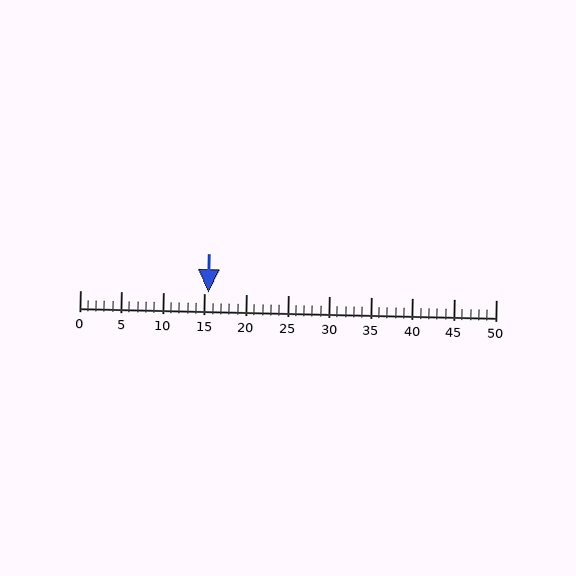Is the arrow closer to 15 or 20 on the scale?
The arrow is closer to 15.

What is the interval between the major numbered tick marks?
The major tick marks are spaced 5 units apart.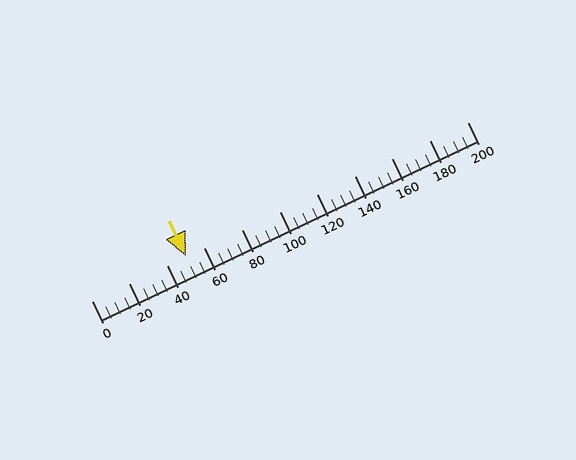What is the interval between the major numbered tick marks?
The major tick marks are spaced 20 units apart.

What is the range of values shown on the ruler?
The ruler shows values from 0 to 200.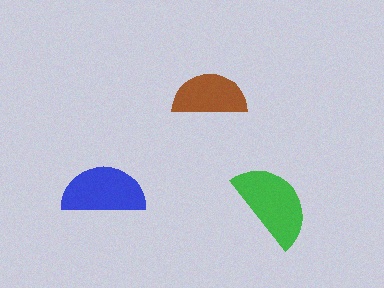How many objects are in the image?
There are 3 objects in the image.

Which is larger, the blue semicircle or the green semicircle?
The green one.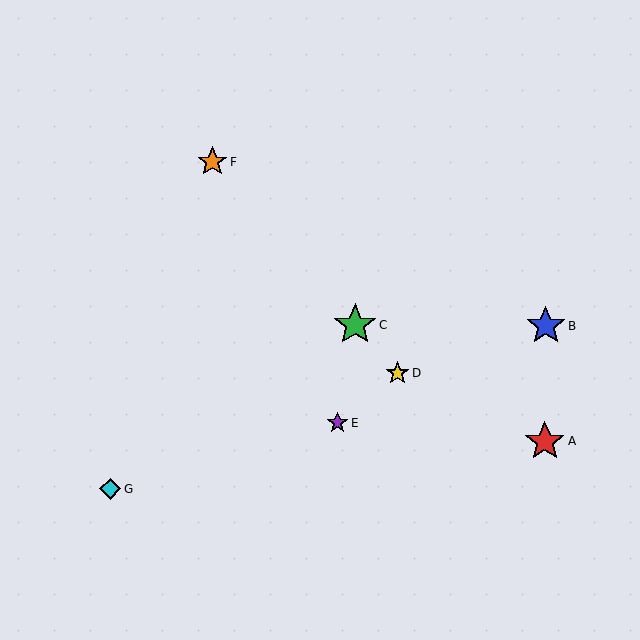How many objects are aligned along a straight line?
3 objects (C, D, F) are aligned along a straight line.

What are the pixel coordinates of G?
Object G is at (110, 489).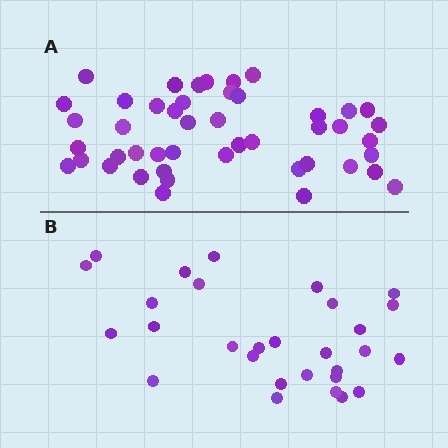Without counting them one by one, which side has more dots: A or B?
Region A (the top region) has more dots.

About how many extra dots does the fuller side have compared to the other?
Region A has approximately 15 more dots than region B.